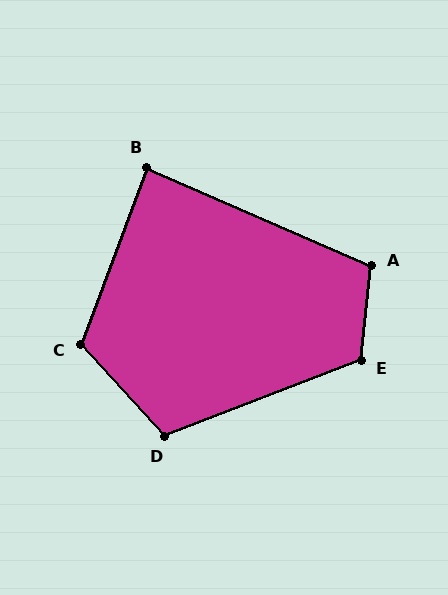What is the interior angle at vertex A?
Approximately 107 degrees (obtuse).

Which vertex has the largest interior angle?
E, at approximately 117 degrees.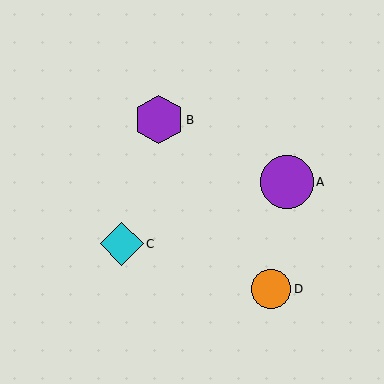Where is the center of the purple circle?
The center of the purple circle is at (287, 182).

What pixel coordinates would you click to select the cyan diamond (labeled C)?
Click at (122, 244) to select the cyan diamond C.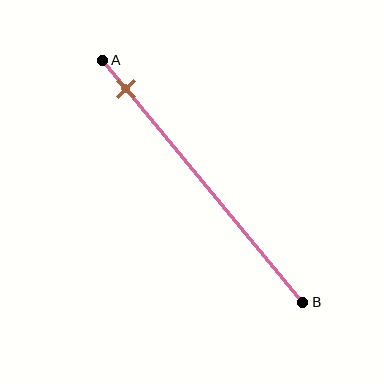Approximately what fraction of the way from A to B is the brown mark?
The brown mark is approximately 10% of the way from A to B.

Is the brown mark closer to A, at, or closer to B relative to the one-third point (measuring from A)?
The brown mark is closer to point A than the one-third point of segment AB.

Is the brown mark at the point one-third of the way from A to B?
No, the mark is at about 10% from A, not at the 33% one-third point.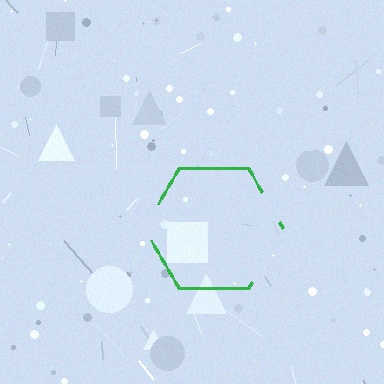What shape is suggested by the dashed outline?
The dashed outline suggests a hexagon.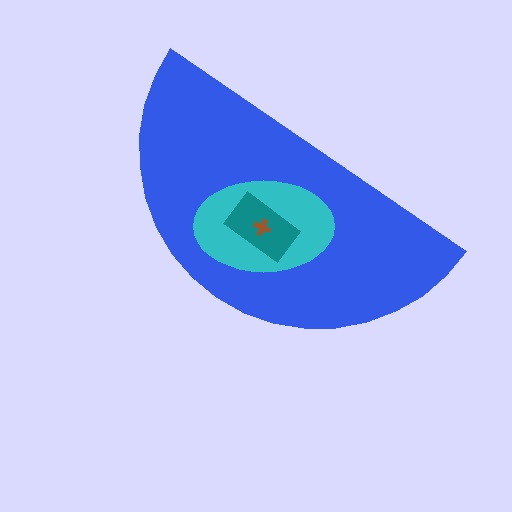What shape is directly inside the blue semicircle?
The cyan ellipse.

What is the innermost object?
The brown cross.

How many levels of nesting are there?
4.